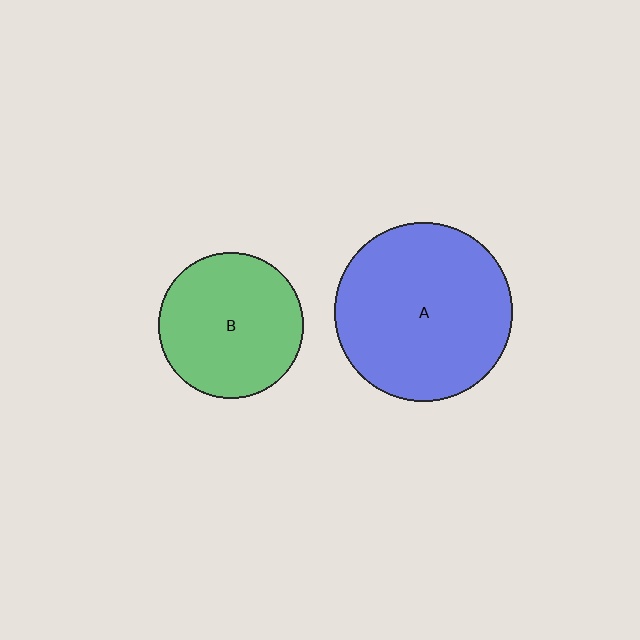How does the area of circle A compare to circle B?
Approximately 1.5 times.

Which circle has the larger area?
Circle A (blue).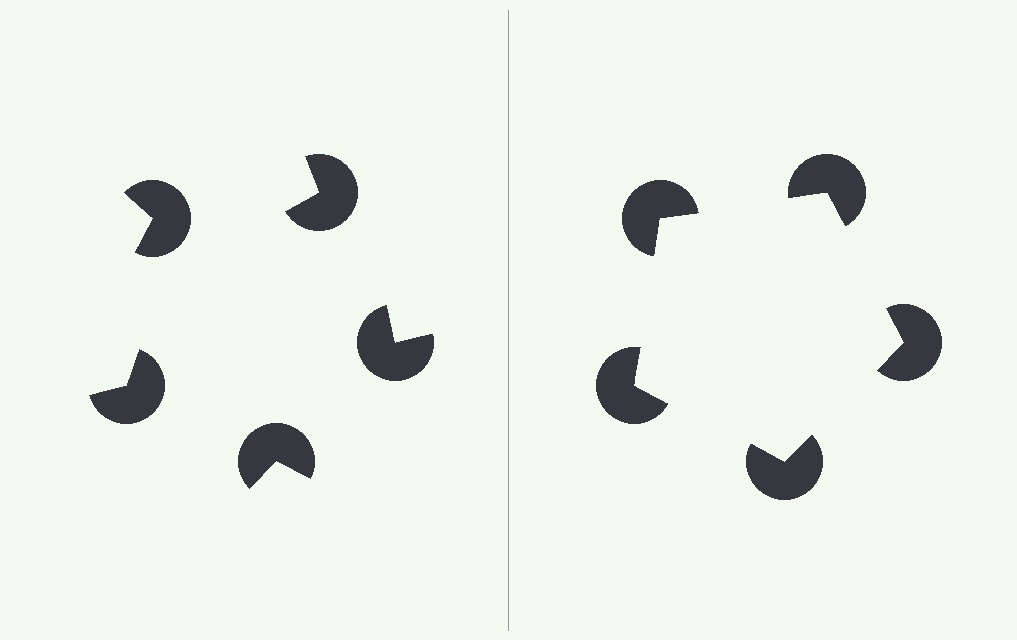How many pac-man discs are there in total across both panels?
10 — 5 on each side.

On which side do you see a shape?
An illusory pentagon appears on the right side. On the left side the wedge cuts are rotated, so no coherent shape forms.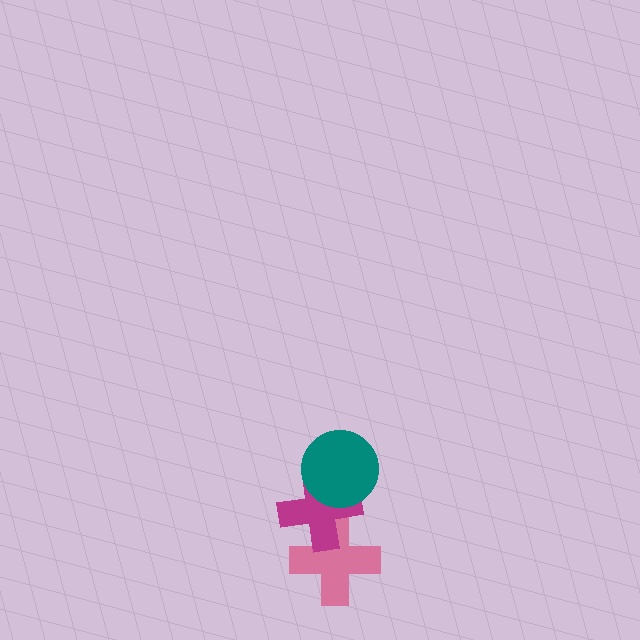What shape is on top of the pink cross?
The magenta cross is on top of the pink cross.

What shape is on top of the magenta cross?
The teal circle is on top of the magenta cross.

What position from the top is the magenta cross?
The magenta cross is 2nd from the top.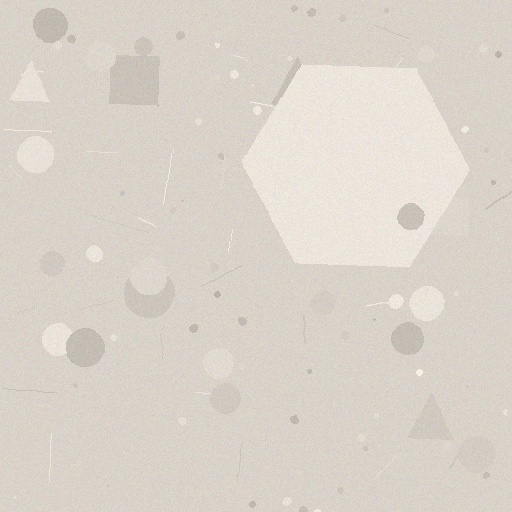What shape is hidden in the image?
A hexagon is hidden in the image.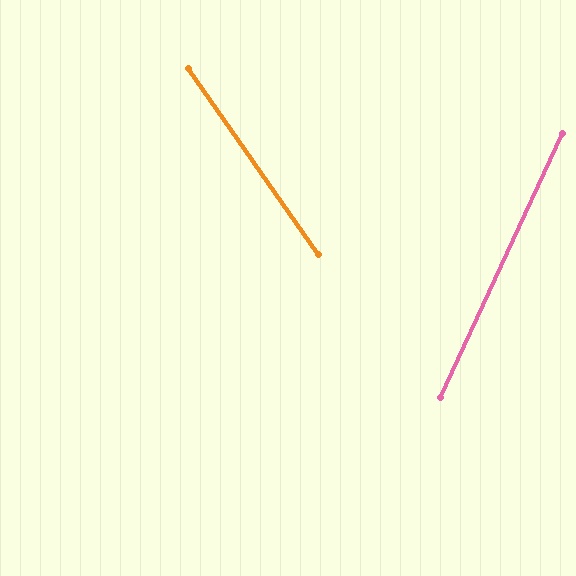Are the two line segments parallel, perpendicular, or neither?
Neither parallel nor perpendicular — they differ by about 60°.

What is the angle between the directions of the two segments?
Approximately 60 degrees.